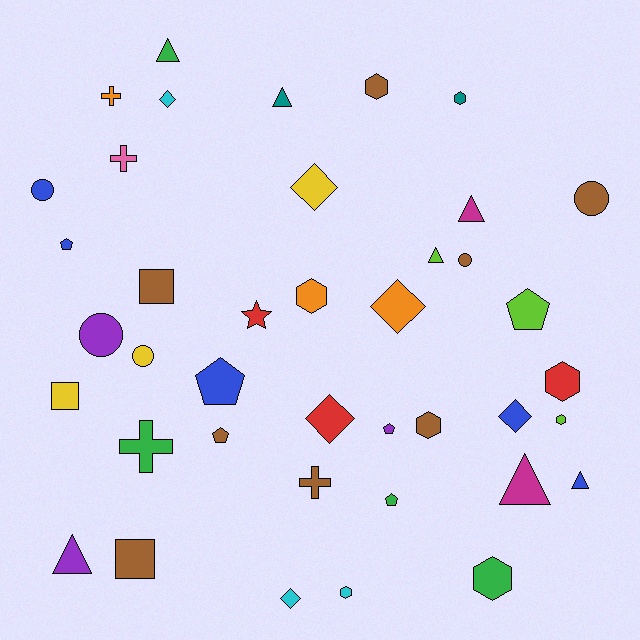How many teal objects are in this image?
There are 2 teal objects.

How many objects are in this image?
There are 40 objects.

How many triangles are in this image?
There are 7 triangles.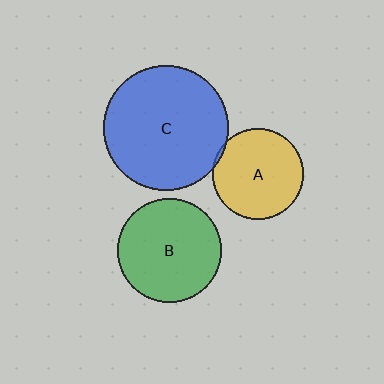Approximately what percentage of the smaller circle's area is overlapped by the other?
Approximately 5%.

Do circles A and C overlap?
Yes.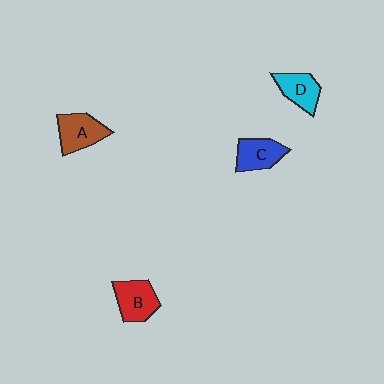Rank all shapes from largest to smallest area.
From largest to smallest: A (brown), B (red), C (blue), D (cyan).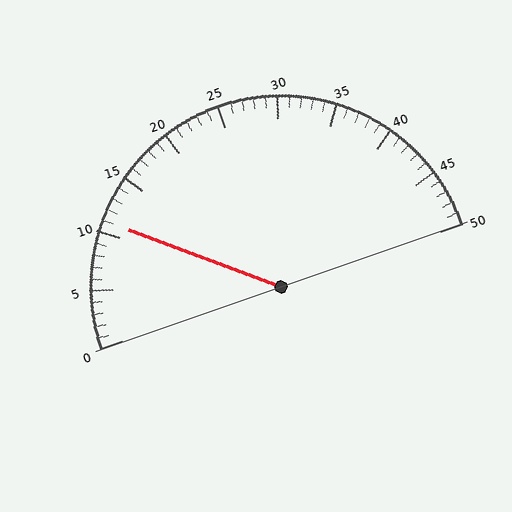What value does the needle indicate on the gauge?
The needle indicates approximately 11.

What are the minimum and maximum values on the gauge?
The gauge ranges from 0 to 50.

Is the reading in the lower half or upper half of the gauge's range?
The reading is in the lower half of the range (0 to 50).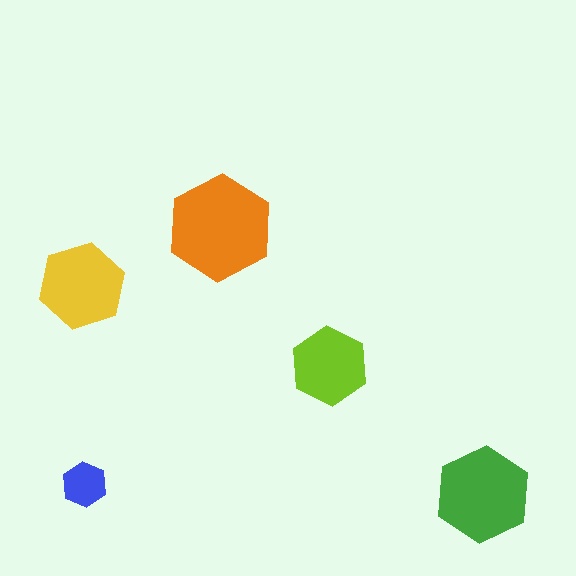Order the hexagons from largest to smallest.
the orange one, the green one, the yellow one, the lime one, the blue one.